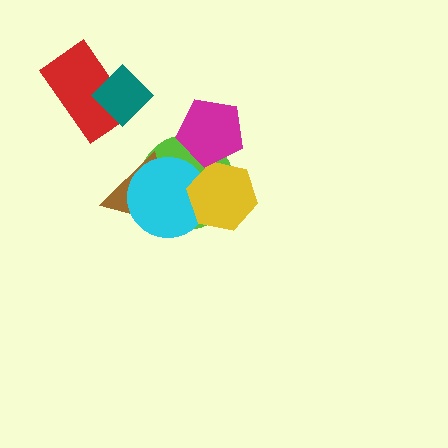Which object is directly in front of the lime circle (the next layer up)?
The brown triangle is directly in front of the lime circle.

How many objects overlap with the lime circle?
4 objects overlap with the lime circle.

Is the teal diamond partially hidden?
No, no other shape covers it.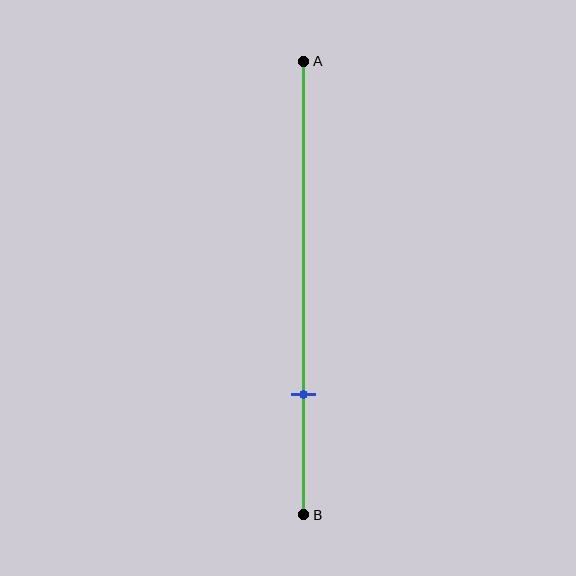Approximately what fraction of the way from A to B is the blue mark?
The blue mark is approximately 75% of the way from A to B.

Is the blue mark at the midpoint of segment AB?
No, the mark is at about 75% from A, not at the 50% midpoint.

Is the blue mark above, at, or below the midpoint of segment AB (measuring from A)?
The blue mark is below the midpoint of segment AB.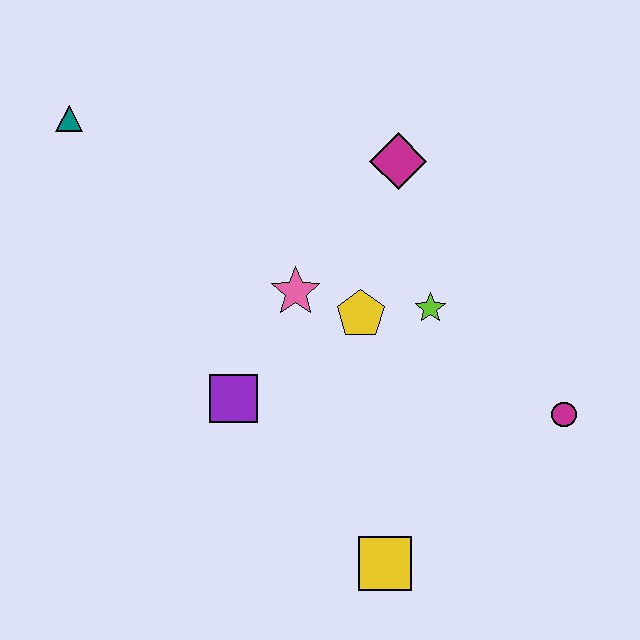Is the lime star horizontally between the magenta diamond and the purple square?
No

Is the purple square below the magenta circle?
No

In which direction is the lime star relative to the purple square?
The lime star is to the right of the purple square.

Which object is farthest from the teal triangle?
The magenta circle is farthest from the teal triangle.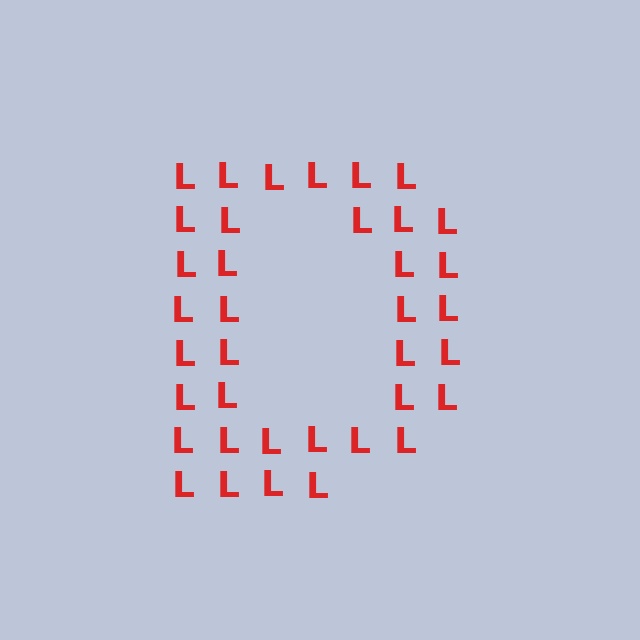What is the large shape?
The large shape is the letter D.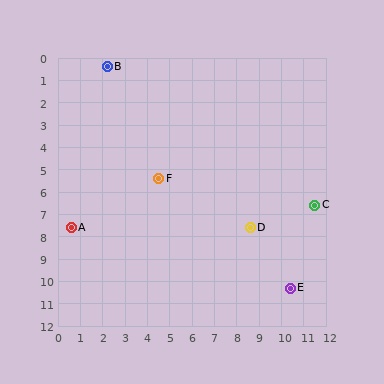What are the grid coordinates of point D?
Point D is at approximately (8.6, 7.6).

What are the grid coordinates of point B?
Point B is at approximately (2.2, 0.4).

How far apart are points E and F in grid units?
Points E and F are about 7.7 grid units apart.